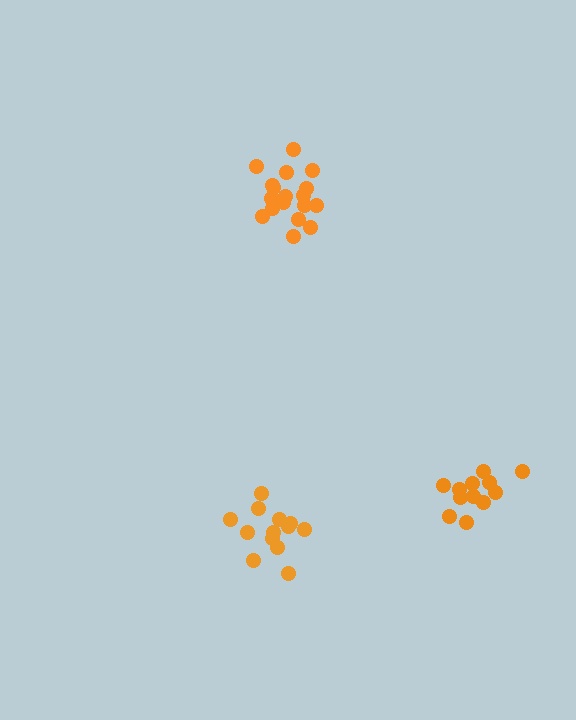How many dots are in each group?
Group 1: 15 dots, Group 2: 18 dots, Group 3: 12 dots (45 total).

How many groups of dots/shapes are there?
There are 3 groups.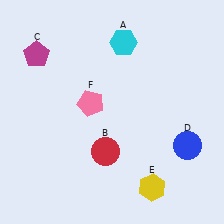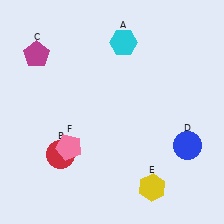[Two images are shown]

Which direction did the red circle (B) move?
The red circle (B) moved left.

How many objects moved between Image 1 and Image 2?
2 objects moved between the two images.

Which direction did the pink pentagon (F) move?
The pink pentagon (F) moved down.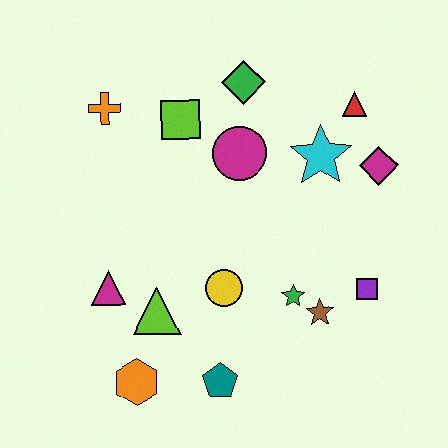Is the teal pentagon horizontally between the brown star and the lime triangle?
Yes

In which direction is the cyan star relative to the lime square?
The cyan star is to the right of the lime square.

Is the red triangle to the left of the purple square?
Yes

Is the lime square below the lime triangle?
No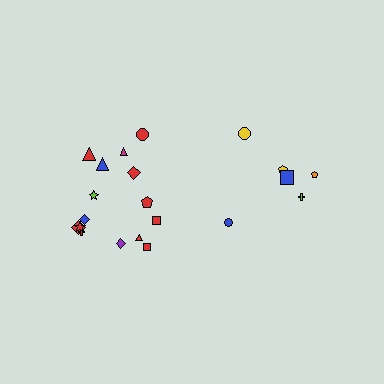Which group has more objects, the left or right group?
The left group.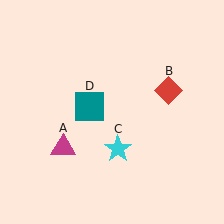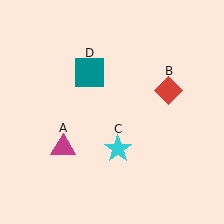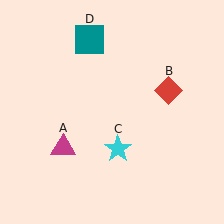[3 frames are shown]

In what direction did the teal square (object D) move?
The teal square (object D) moved up.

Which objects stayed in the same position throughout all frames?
Magenta triangle (object A) and red diamond (object B) and cyan star (object C) remained stationary.